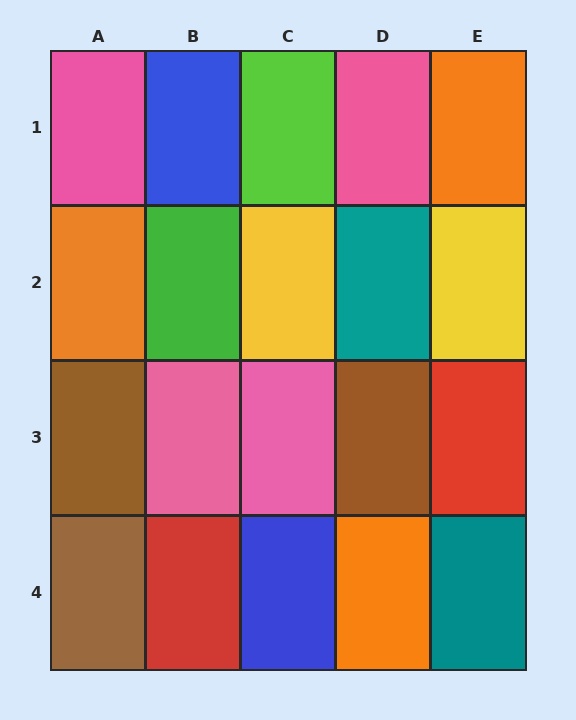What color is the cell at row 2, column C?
Yellow.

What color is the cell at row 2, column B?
Green.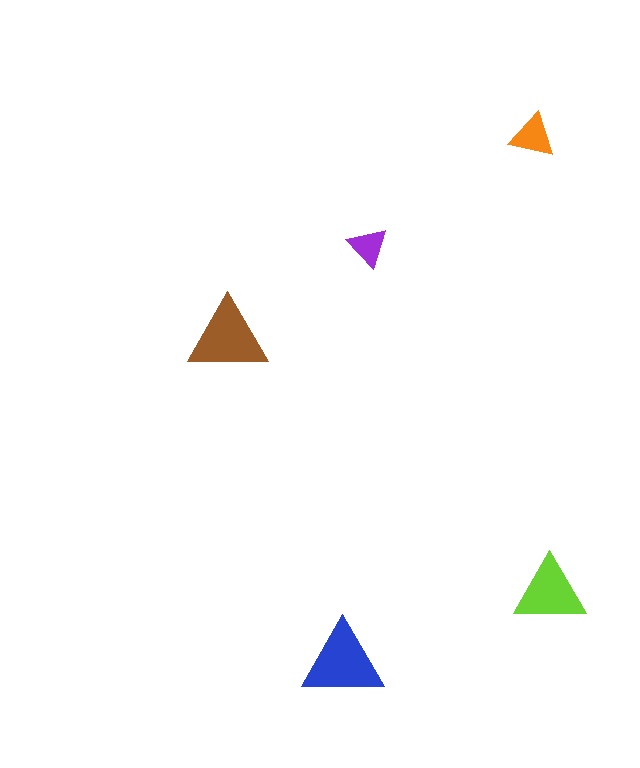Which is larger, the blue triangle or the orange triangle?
The blue one.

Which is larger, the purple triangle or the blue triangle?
The blue one.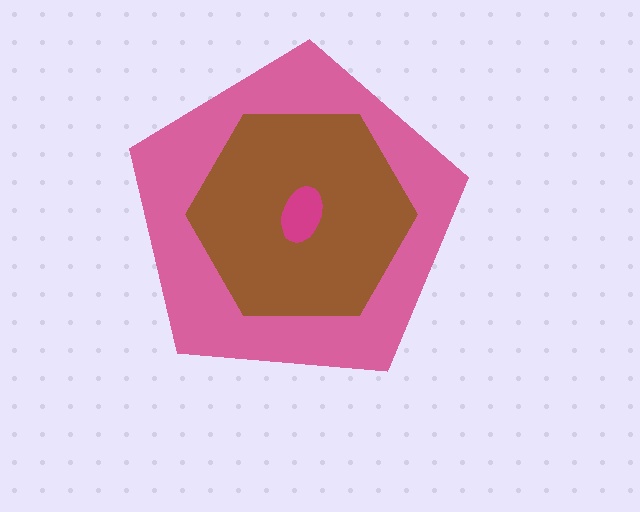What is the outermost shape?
The pink pentagon.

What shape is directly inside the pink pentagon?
The brown hexagon.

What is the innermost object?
The magenta ellipse.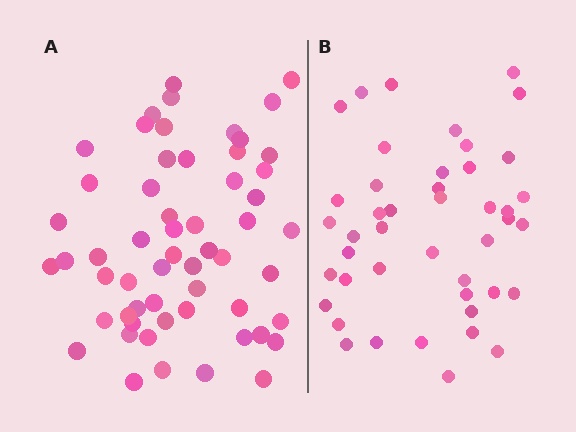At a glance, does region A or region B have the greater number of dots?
Region A (the left region) has more dots.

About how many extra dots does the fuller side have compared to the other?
Region A has approximately 15 more dots than region B.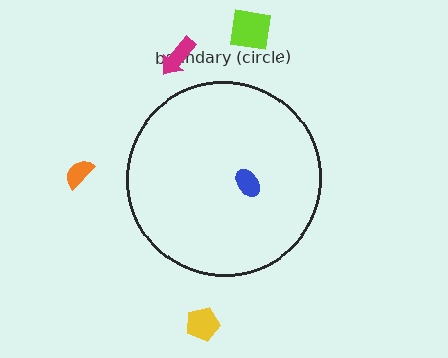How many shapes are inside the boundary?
1 inside, 4 outside.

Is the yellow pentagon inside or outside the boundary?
Outside.